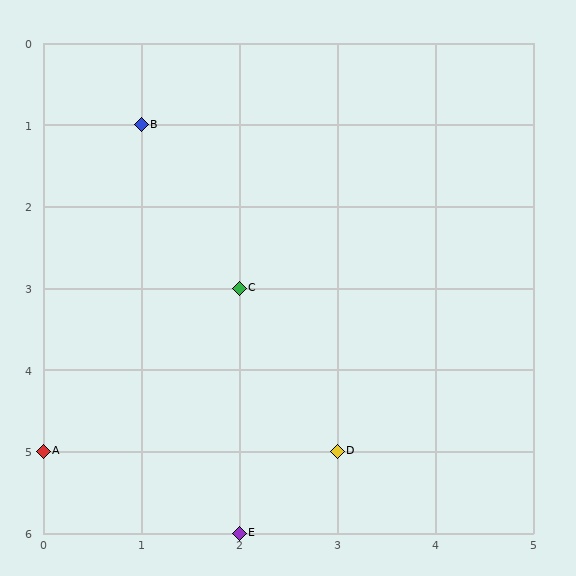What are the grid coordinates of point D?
Point D is at grid coordinates (3, 5).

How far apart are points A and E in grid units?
Points A and E are 2 columns and 1 row apart (about 2.2 grid units diagonally).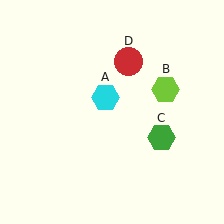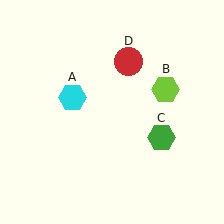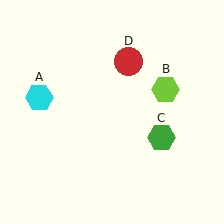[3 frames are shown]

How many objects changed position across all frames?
1 object changed position: cyan hexagon (object A).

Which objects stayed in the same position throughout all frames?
Lime hexagon (object B) and green hexagon (object C) and red circle (object D) remained stationary.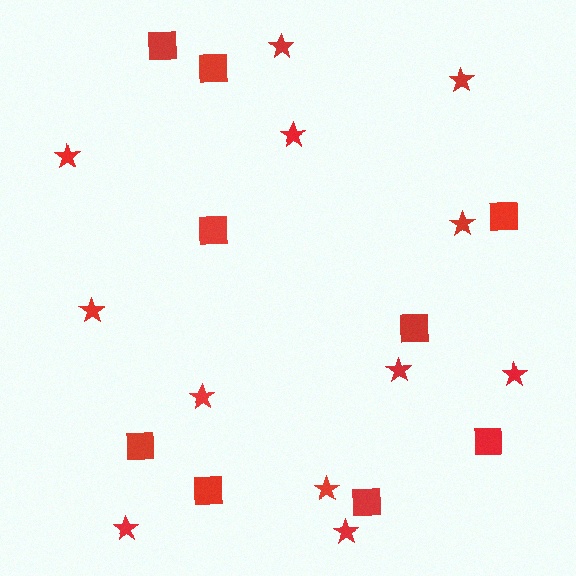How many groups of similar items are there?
There are 2 groups: one group of squares (9) and one group of stars (12).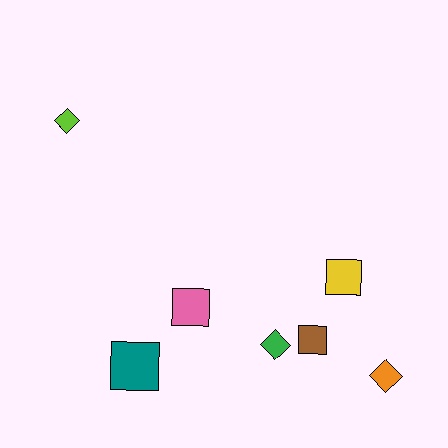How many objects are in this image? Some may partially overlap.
There are 7 objects.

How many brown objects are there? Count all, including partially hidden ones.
There is 1 brown object.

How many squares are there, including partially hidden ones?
There are 4 squares.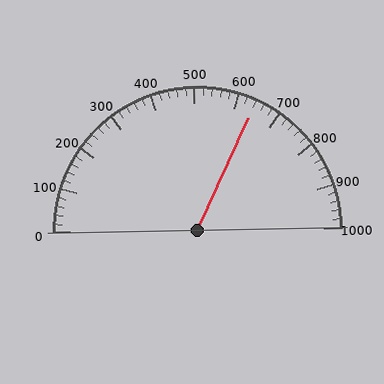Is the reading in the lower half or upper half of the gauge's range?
The reading is in the upper half of the range (0 to 1000).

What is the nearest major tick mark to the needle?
The nearest major tick mark is 600.